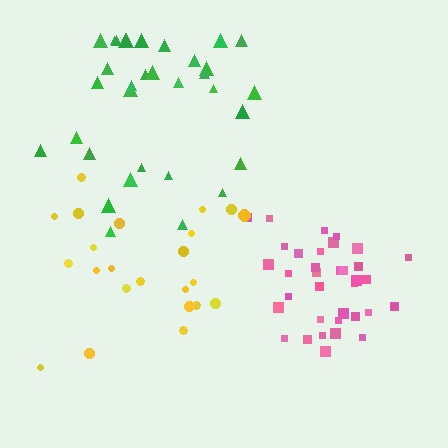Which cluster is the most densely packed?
Pink.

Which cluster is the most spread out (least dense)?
Yellow.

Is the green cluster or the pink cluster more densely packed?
Pink.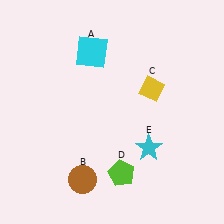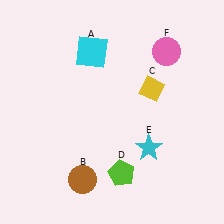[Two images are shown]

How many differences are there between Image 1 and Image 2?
There is 1 difference between the two images.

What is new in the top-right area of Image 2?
A pink circle (F) was added in the top-right area of Image 2.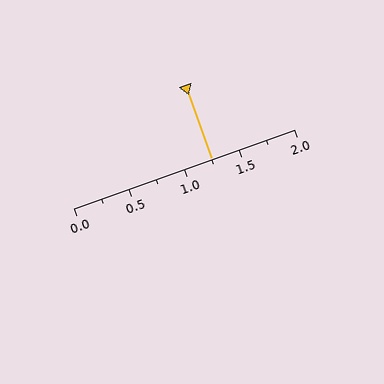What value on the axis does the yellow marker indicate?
The marker indicates approximately 1.25.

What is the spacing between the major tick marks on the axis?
The major ticks are spaced 0.5 apart.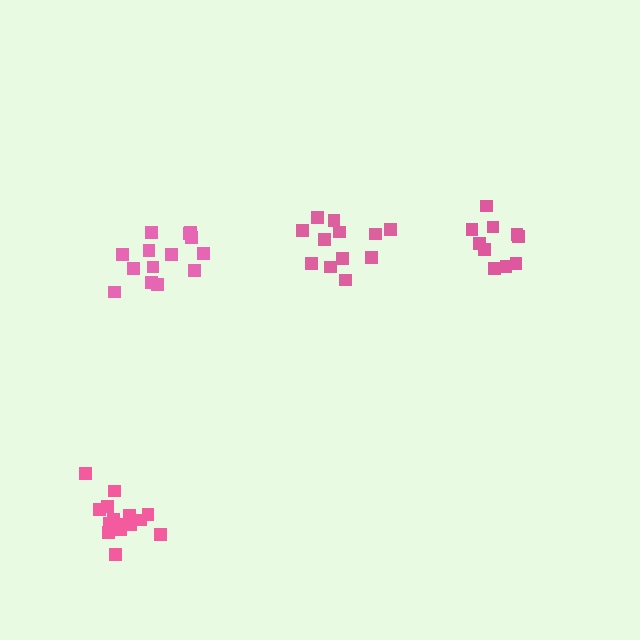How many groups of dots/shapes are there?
There are 4 groups.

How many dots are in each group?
Group 1: 14 dots, Group 2: 12 dots, Group 3: 16 dots, Group 4: 10 dots (52 total).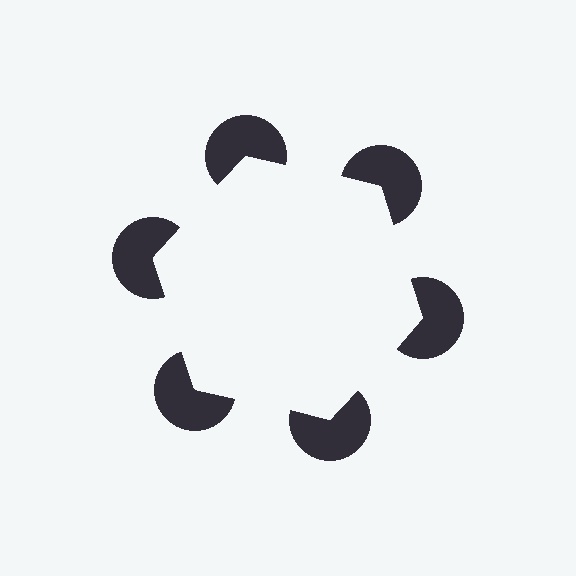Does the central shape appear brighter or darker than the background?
It typically appears slightly brighter than the background, even though no actual brightness change is drawn.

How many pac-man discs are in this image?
There are 6 — one at each vertex of the illusory hexagon.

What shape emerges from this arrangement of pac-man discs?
An illusory hexagon — its edges are inferred from the aligned wedge cuts in the pac-man discs, not physically drawn.